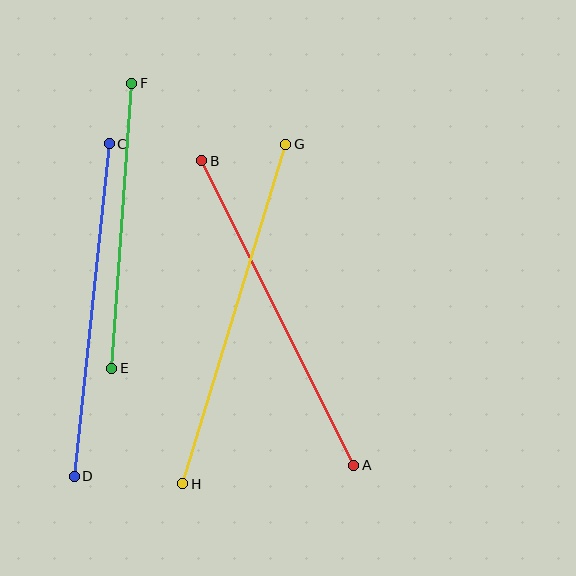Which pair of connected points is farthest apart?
Points G and H are farthest apart.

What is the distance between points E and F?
The distance is approximately 286 pixels.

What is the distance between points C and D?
The distance is approximately 334 pixels.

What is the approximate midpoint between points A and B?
The midpoint is at approximately (278, 313) pixels.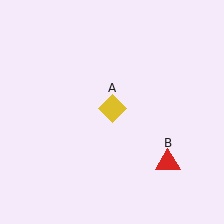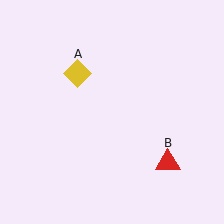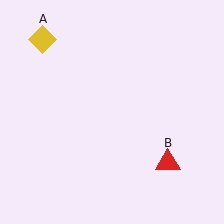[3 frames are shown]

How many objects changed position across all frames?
1 object changed position: yellow diamond (object A).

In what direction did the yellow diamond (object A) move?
The yellow diamond (object A) moved up and to the left.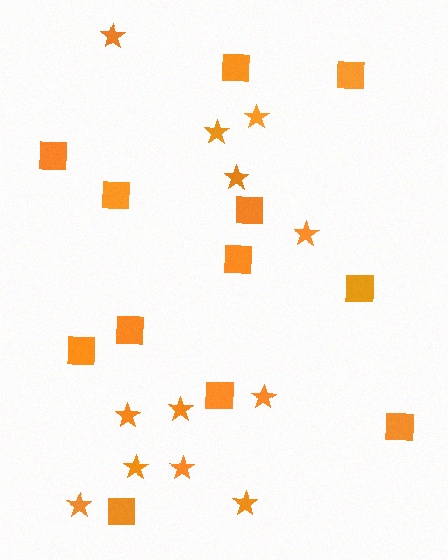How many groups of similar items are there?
There are 2 groups: one group of stars (12) and one group of squares (12).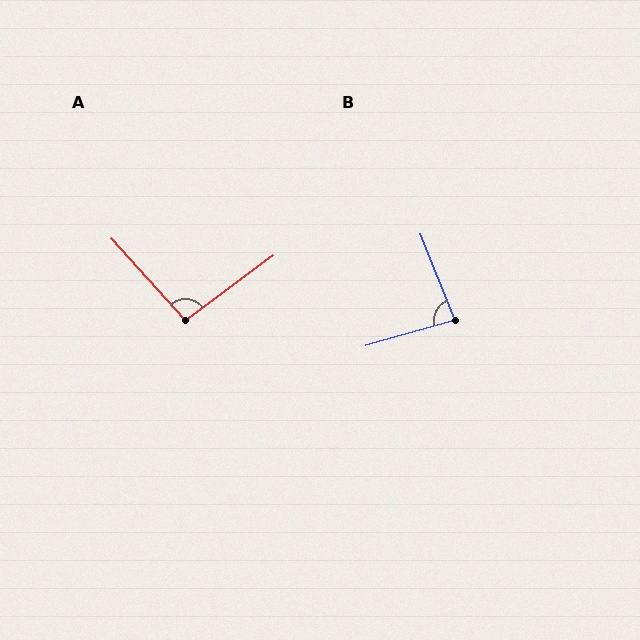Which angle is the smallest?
B, at approximately 84 degrees.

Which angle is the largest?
A, at approximately 96 degrees.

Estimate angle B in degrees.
Approximately 84 degrees.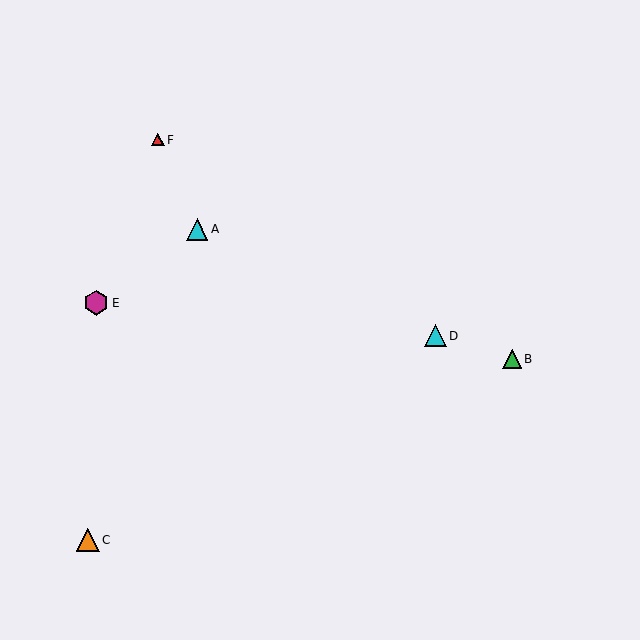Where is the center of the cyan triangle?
The center of the cyan triangle is at (197, 229).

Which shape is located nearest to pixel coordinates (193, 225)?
The cyan triangle (labeled A) at (197, 229) is nearest to that location.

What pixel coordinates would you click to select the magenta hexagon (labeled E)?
Click at (96, 303) to select the magenta hexagon E.